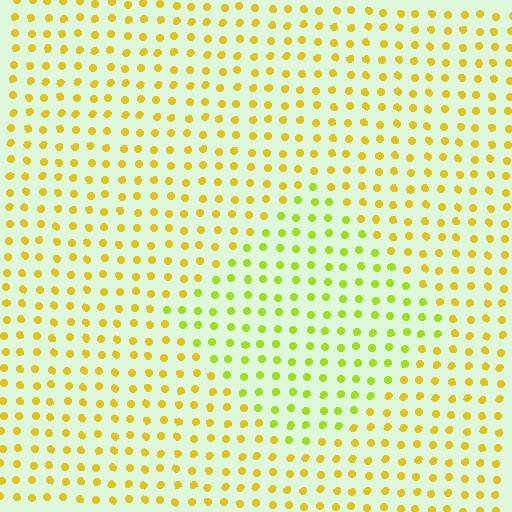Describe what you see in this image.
The image is filled with small yellow elements in a uniform arrangement. A diamond-shaped region is visible where the elements are tinted to a slightly different hue, forming a subtle color boundary.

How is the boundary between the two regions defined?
The boundary is defined purely by a slight shift in hue (about 31 degrees). Spacing, size, and orientation are identical on both sides.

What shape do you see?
I see a diamond.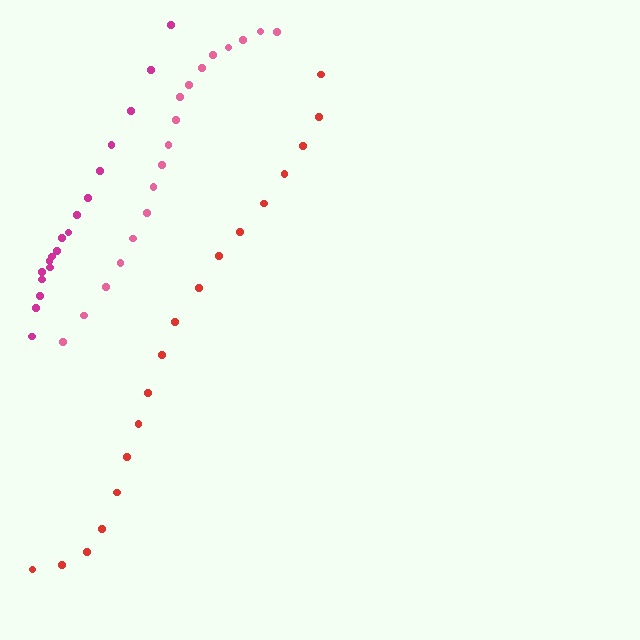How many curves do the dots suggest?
There are 3 distinct paths.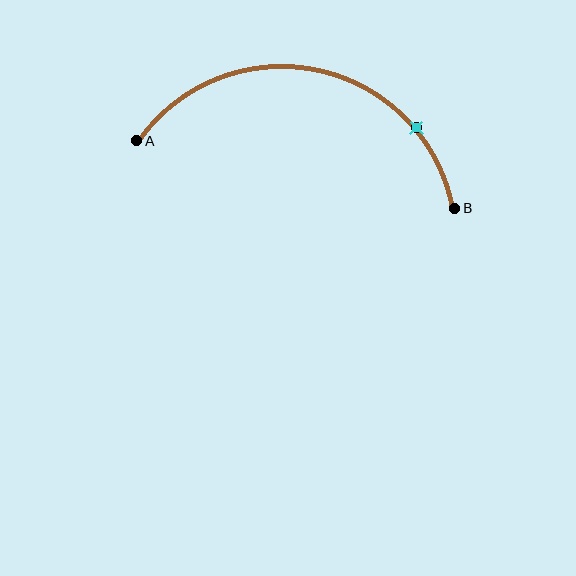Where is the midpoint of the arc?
The arc midpoint is the point on the curve farthest from the straight line joining A and B. It sits above that line.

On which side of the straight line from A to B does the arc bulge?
The arc bulges above the straight line connecting A and B.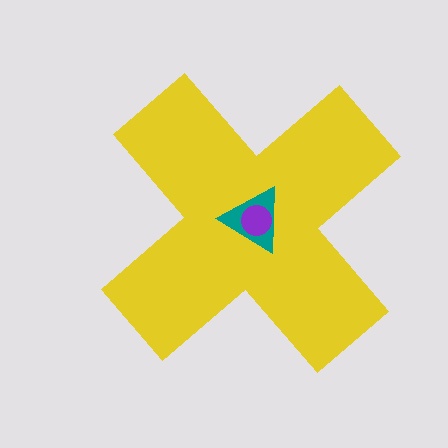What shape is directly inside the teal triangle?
The purple circle.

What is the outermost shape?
The yellow cross.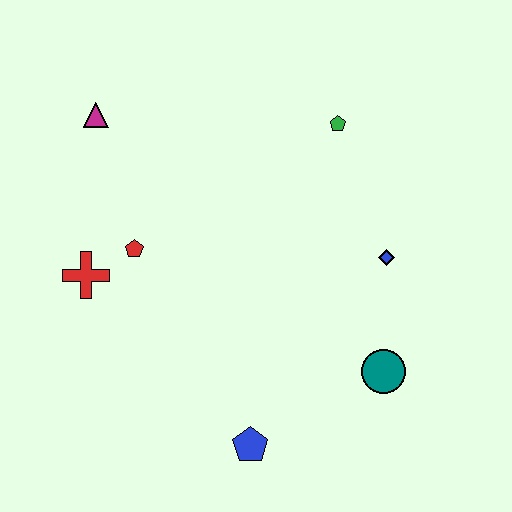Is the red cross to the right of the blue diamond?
No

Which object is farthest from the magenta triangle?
The teal circle is farthest from the magenta triangle.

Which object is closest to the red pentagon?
The red cross is closest to the red pentagon.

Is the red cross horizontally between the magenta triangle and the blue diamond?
No